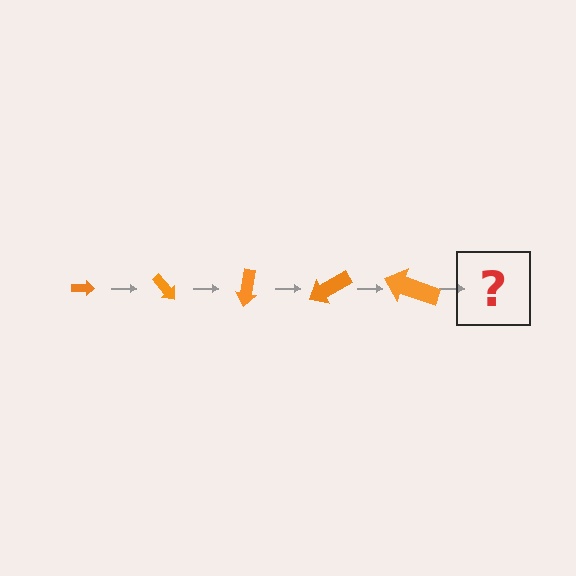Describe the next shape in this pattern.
It should be an arrow, larger than the previous one and rotated 250 degrees from the start.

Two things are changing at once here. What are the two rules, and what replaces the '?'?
The two rules are that the arrow grows larger each step and it rotates 50 degrees each step. The '?' should be an arrow, larger than the previous one and rotated 250 degrees from the start.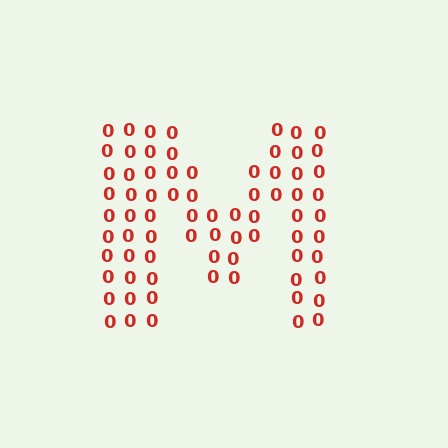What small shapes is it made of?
It is made of small digit 0's.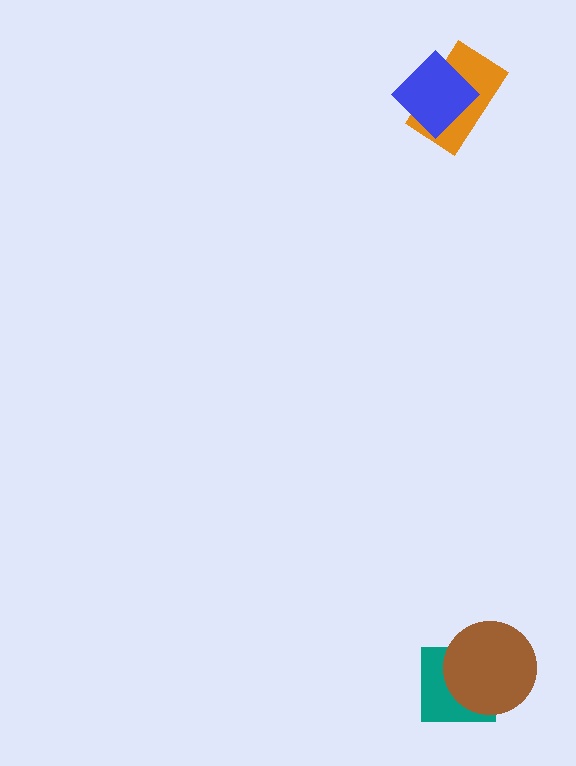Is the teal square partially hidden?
Yes, it is partially covered by another shape.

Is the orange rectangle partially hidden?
Yes, it is partially covered by another shape.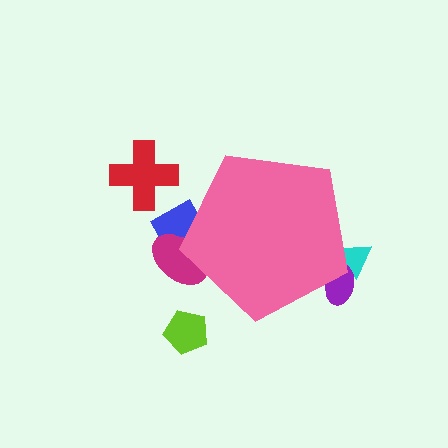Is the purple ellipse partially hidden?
Yes, the purple ellipse is partially hidden behind the pink pentagon.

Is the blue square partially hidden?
Yes, the blue square is partially hidden behind the pink pentagon.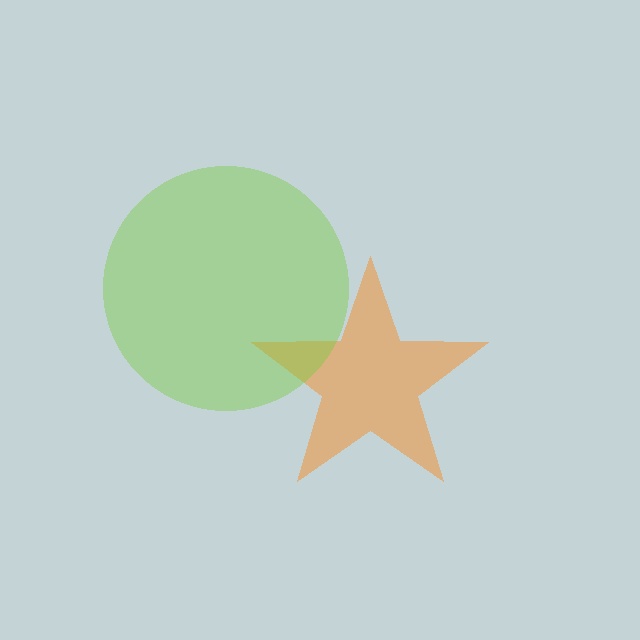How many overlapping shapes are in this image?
There are 2 overlapping shapes in the image.